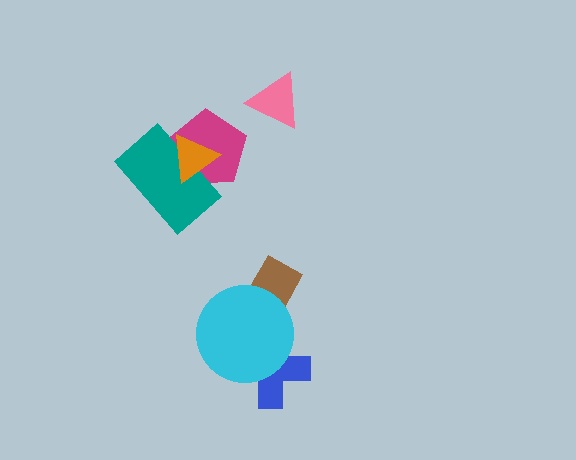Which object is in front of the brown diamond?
The cyan circle is in front of the brown diamond.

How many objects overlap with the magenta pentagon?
2 objects overlap with the magenta pentagon.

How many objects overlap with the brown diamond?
1 object overlaps with the brown diamond.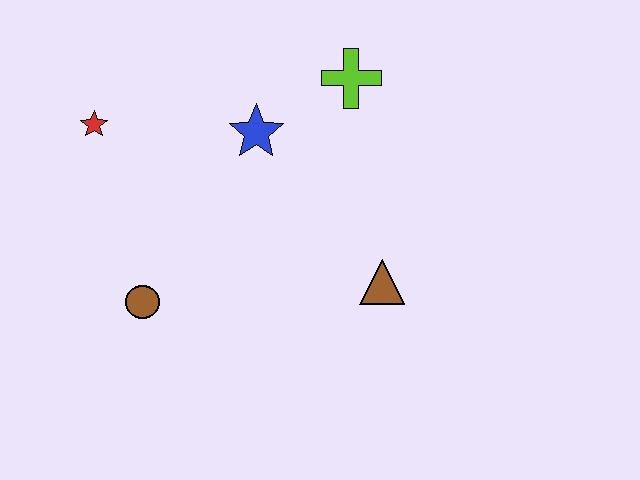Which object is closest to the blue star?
The lime cross is closest to the blue star.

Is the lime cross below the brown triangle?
No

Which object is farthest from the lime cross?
The brown circle is farthest from the lime cross.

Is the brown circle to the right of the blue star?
No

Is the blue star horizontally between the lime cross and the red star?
Yes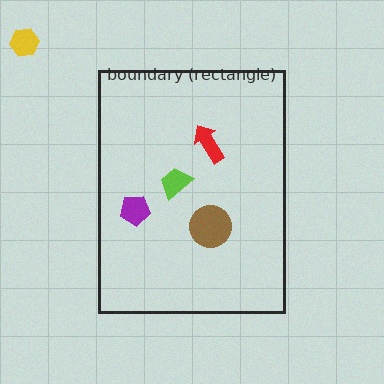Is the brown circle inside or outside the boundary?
Inside.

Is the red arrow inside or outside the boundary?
Inside.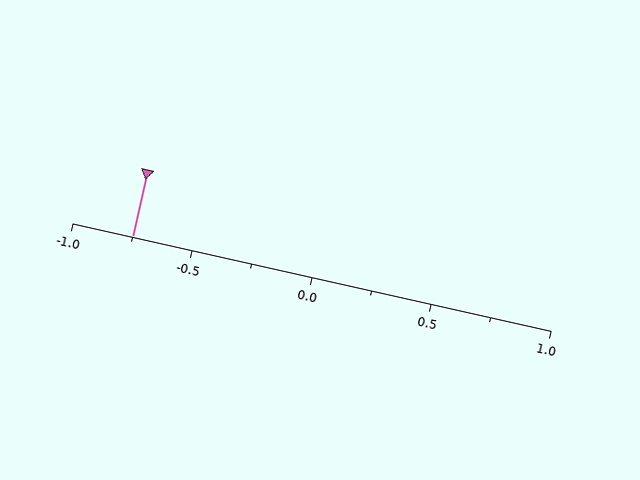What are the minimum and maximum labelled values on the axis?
The axis runs from -1.0 to 1.0.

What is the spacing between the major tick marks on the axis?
The major ticks are spaced 0.5 apart.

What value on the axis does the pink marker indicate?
The marker indicates approximately -0.75.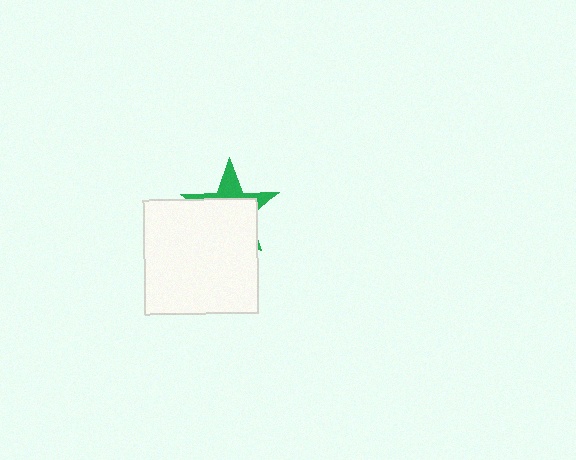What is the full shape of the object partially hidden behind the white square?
The partially hidden object is a green star.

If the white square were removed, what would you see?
You would see the complete green star.